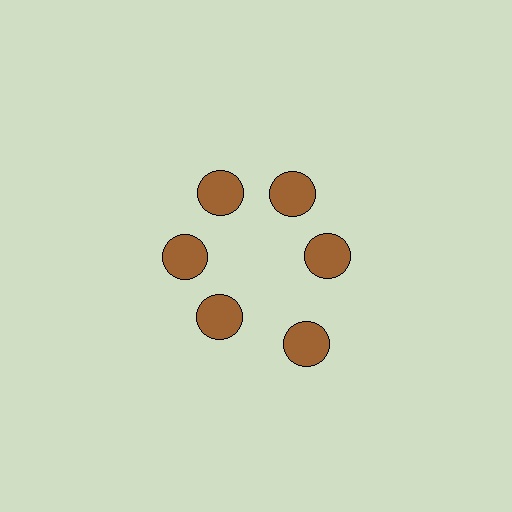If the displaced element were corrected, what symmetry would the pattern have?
It would have 6-fold rotational symmetry — the pattern would map onto itself every 60 degrees.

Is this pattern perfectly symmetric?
No. The 6 brown circles are arranged in a ring, but one element near the 5 o'clock position is pushed outward from the center, breaking the 6-fold rotational symmetry.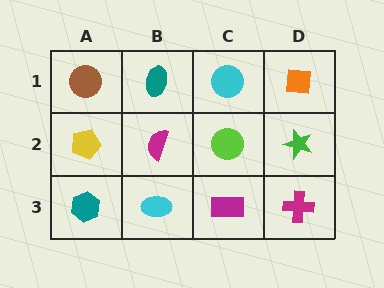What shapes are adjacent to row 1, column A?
A yellow pentagon (row 2, column A), a teal ellipse (row 1, column B).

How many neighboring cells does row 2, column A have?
3.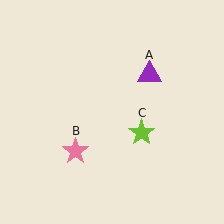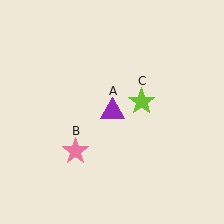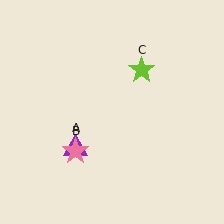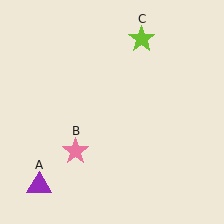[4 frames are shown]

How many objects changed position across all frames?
2 objects changed position: purple triangle (object A), lime star (object C).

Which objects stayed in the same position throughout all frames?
Pink star (object B) remained stationary.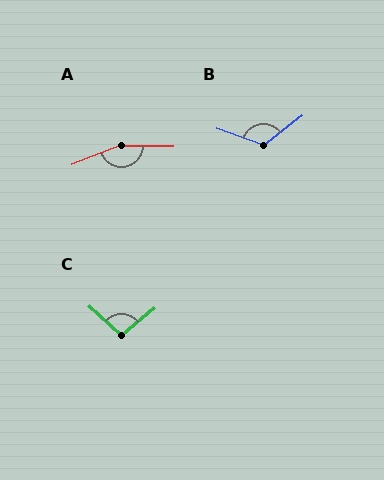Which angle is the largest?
A, at approximately 159 degrees.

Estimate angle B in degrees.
Approximately 123 degrees.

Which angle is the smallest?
C, at approximately 98 degrees.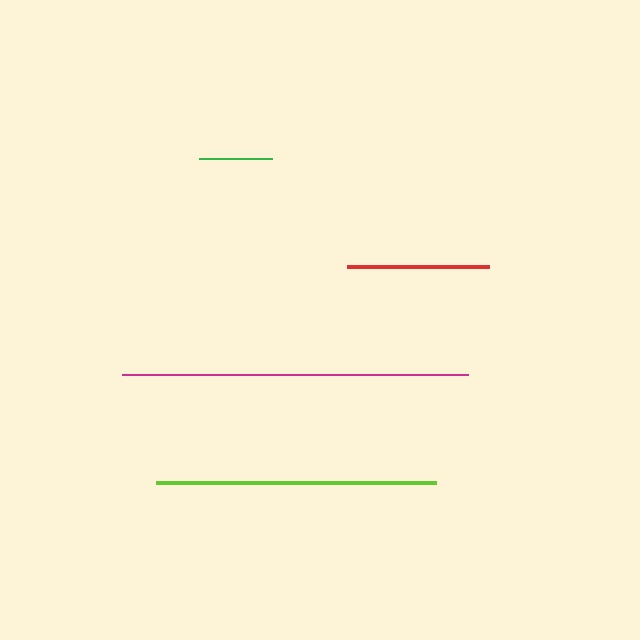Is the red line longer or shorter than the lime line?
The lime line is longer than the red line.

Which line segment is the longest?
The magenta line is the longest at approximately 346 pixels.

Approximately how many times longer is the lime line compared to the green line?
The lime line is approximately 3.9 times the length of the green line.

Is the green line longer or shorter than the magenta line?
The magenta line is longer than the green line.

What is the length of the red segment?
The red segment is approximately 142 pixels long.